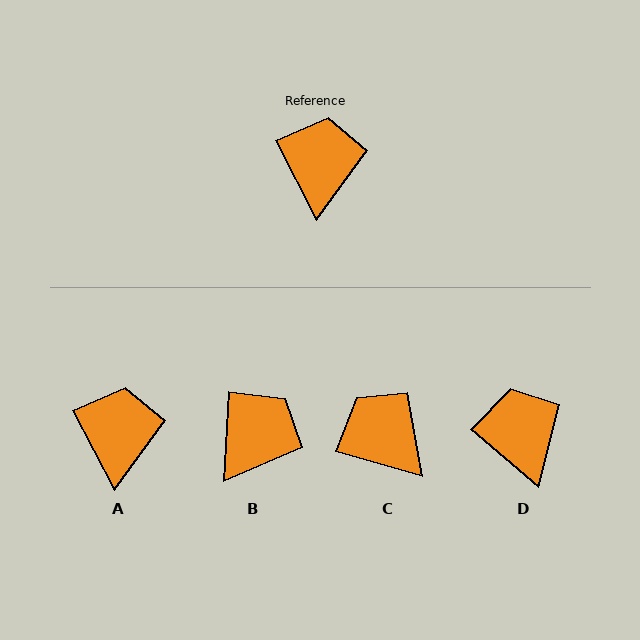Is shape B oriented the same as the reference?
No, it is off by about 30 degrees.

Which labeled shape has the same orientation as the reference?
A.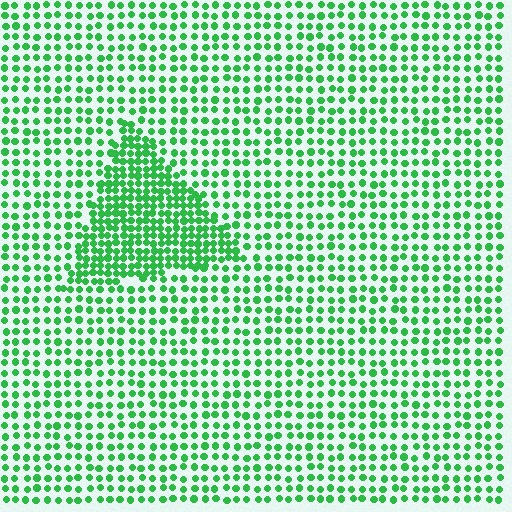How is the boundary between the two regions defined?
The boundary is defined by a change in element density (approximately 2.0x ratio). All elements are the same color, size, and shape.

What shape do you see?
I see a triangle.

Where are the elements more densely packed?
The elements are more densely packed inside the triangle boundary.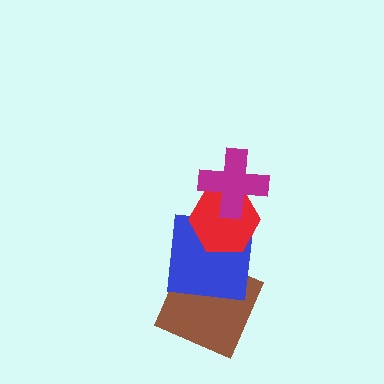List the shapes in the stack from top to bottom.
From top to bottom: the magenta cross, the red hexagon, the blue square, the brown square.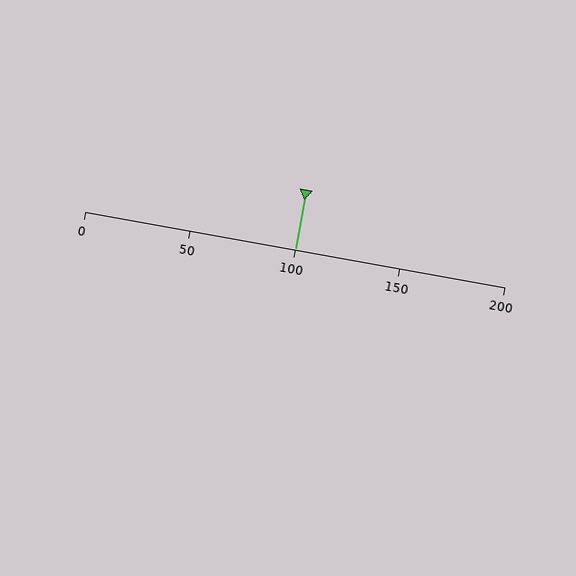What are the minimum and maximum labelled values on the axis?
The axis runs from 0 to 200.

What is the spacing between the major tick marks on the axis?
The major ticks are spaced 50 apart.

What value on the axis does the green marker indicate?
The marker indicates approximately 100.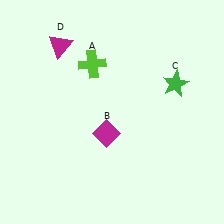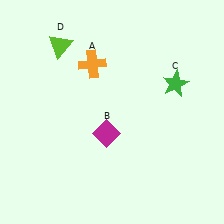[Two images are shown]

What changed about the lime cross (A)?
In Image 1, A is lime. In Image 2, it changed to orange.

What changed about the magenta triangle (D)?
In Image 1, D is magenta. In Image 2, it changed to lime.